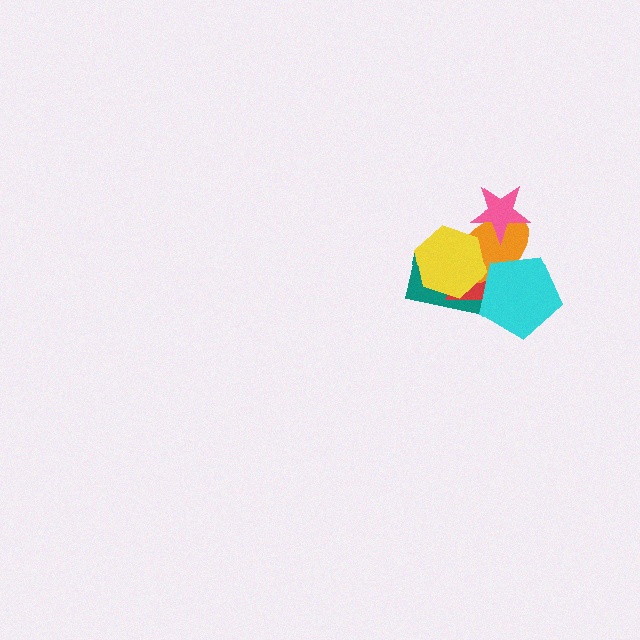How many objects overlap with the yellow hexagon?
3 objects overlap with the yellow hexagon.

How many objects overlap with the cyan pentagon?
3 objects overlap with the cyan pentagon.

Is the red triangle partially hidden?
Yes, it is partially covered by another shape.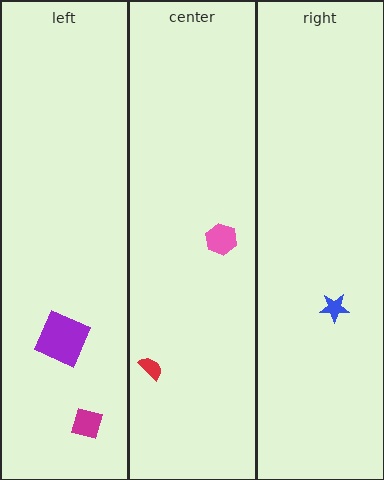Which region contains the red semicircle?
The center region.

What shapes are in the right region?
The blue star.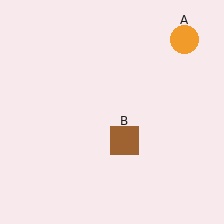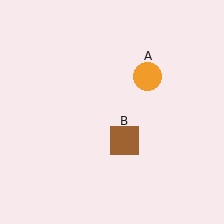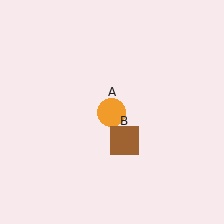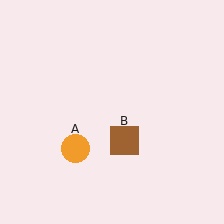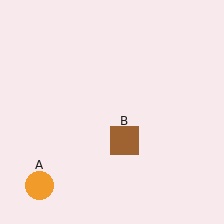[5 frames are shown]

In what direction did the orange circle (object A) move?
The orange circle (object A) moved down and to the left.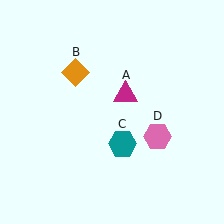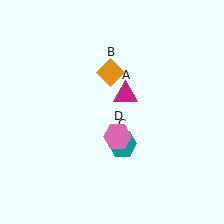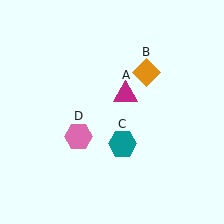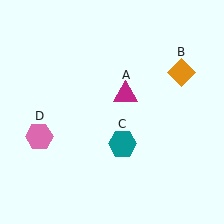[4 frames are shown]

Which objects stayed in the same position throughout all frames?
Magenta triangle (object A) and teal hexagon (object C) remained stationary.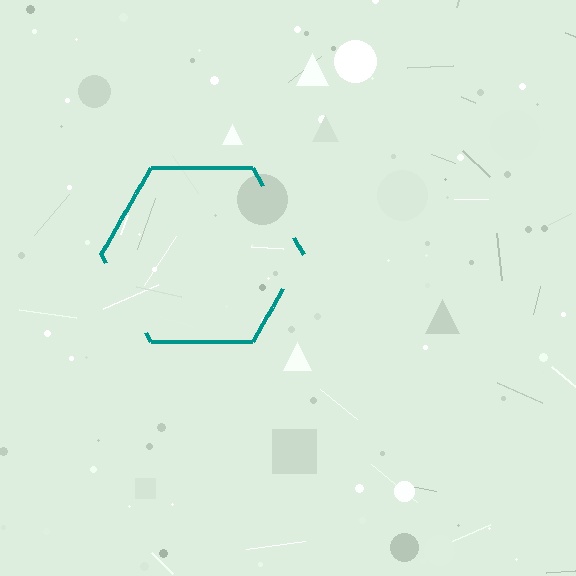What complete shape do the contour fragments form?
The contour fragments form a hexagon.